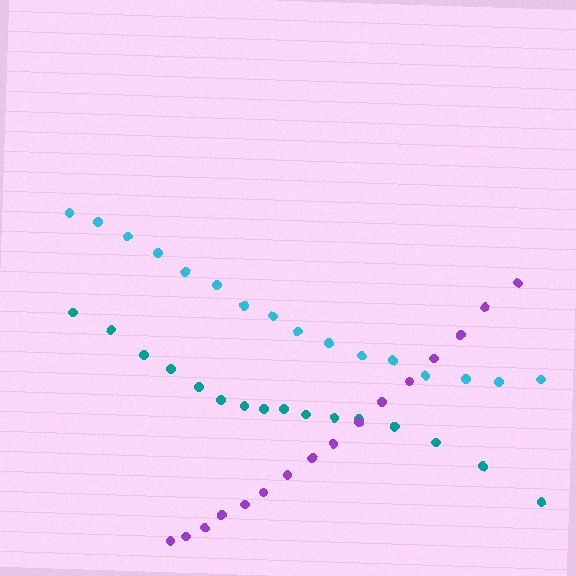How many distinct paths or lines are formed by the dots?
There are 3 distinct paths.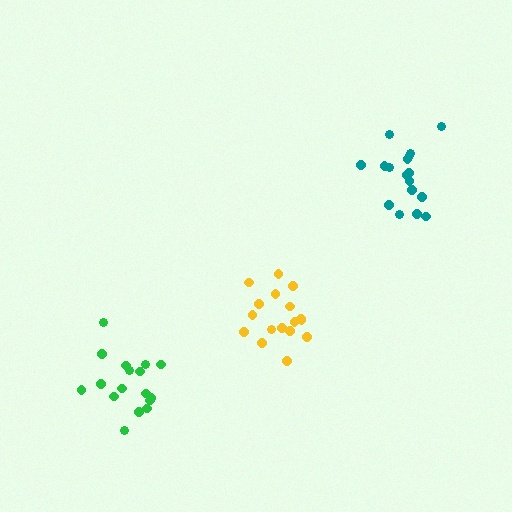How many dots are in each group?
Group 1: 17 dots, Group 2: 17 dots, Group 3: 17 dots (51 total).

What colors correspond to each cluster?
The clusters are colored: yellow, green, teal.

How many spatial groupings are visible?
There are 3 spatial groupings.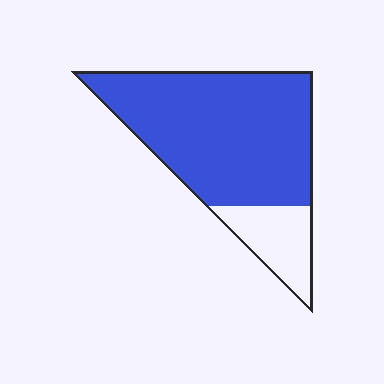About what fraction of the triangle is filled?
About four fifths (4/5).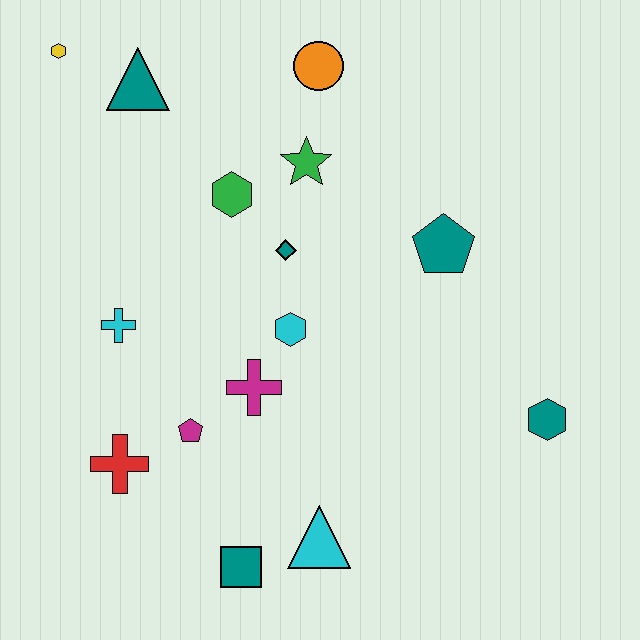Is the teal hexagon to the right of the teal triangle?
Yes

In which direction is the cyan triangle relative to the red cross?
The cyan triangle is to the right of the red cross.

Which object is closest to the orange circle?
The green star is closest to the orange circle.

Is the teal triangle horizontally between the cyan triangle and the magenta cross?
No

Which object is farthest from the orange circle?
The teal square is farthest from the orange circle.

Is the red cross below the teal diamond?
Yes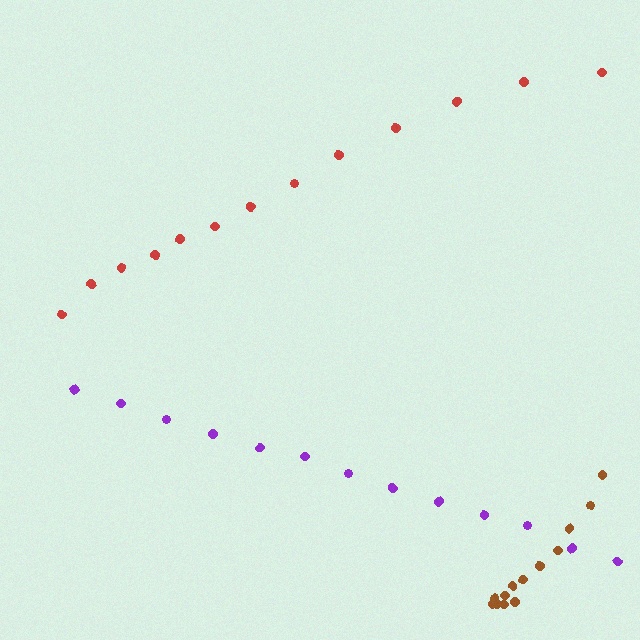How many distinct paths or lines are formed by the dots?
There are 3 distinct paths.